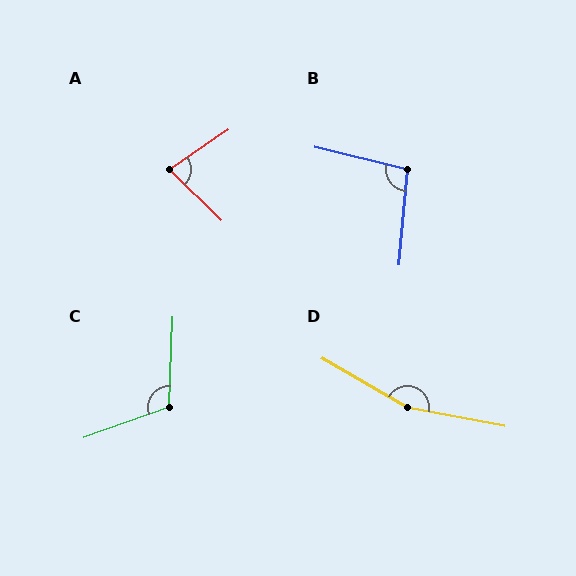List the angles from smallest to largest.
A (79°), B (99°), C (111°), D (161°).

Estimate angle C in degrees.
Approximately 111 degrees.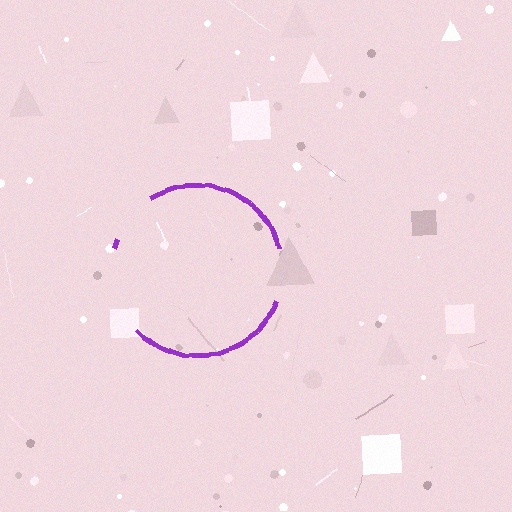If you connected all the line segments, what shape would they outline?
They would outline a circle.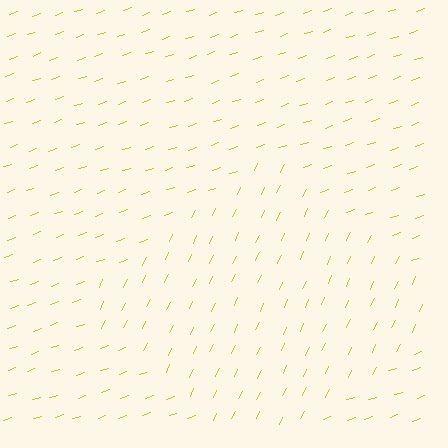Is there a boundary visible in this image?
Yes, there is a texture boundary formed by a change in line orientation.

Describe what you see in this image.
The image is filled with small yellow line segments. A diamond region in the image has lines oriented differently from the surrounding lines, creating a visible texture boundary.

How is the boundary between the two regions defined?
The boundary is defined purely by a change in line orientation (approximately 45 degrees difference). All lines are the same color and thickness.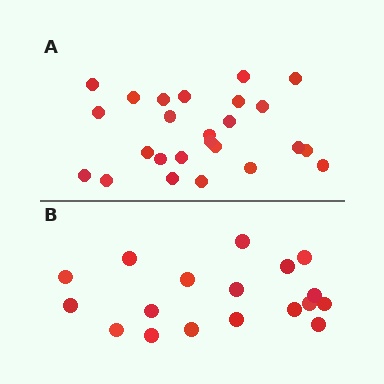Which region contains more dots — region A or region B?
Region A (the top region) has more dots.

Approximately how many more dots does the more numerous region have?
Region A has roughly 8 or so more dots than region B.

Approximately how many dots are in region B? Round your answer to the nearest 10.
About 20 dots. (The exact count is 18, which rounds to 20.)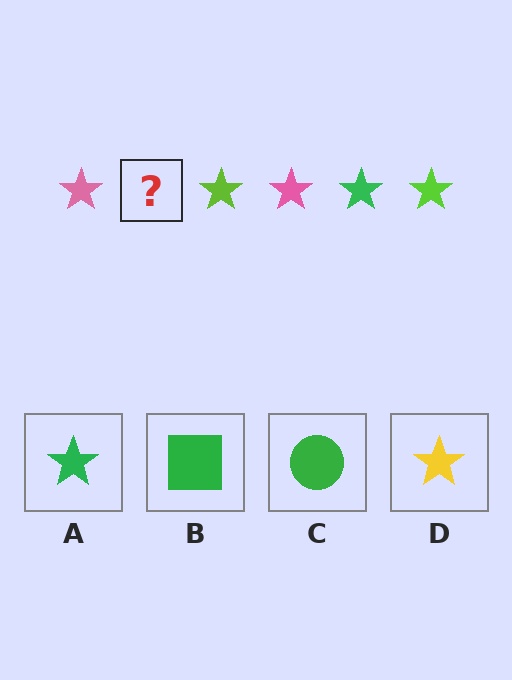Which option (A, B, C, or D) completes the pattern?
A.